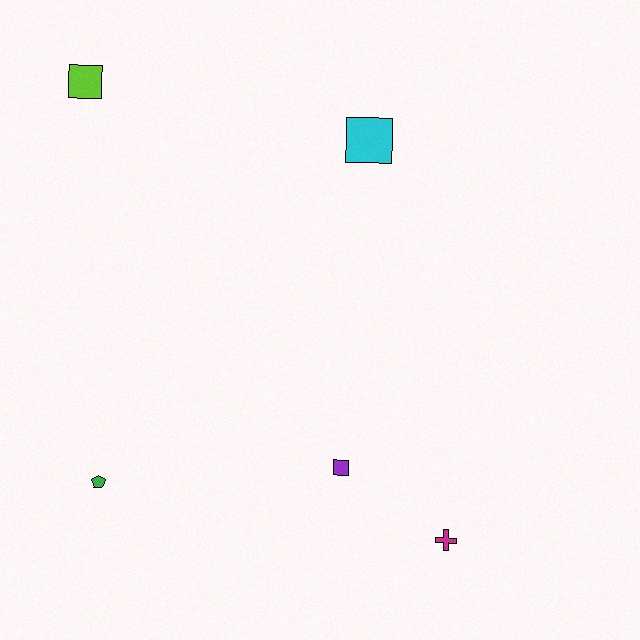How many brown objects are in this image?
There are no brown objects.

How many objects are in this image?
There are 5 objects.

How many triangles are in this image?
There are no triangles.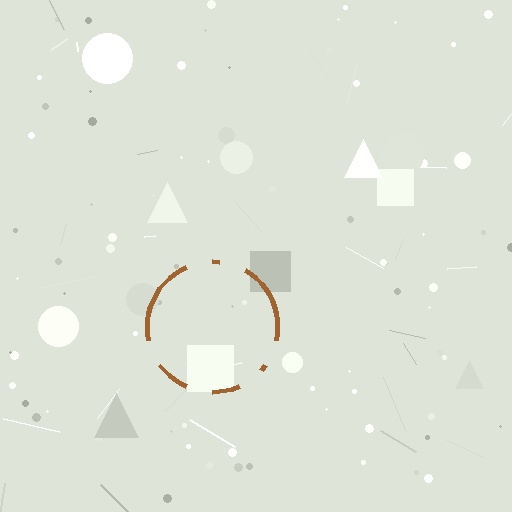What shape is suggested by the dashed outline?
The dashed outline suggests a circle.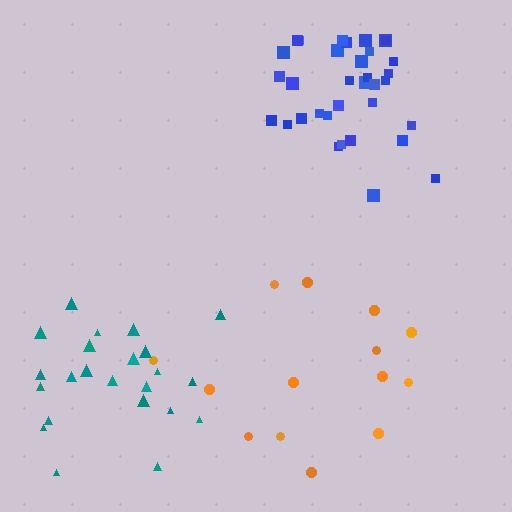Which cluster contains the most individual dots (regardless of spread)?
Blue (35).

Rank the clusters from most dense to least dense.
blue, teal, orange.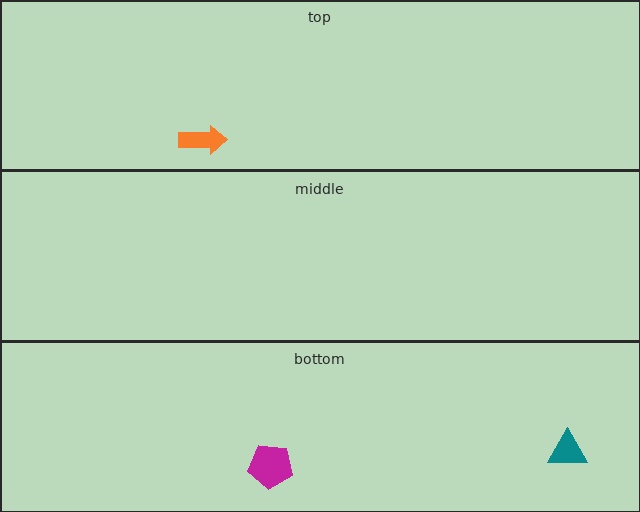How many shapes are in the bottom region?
2.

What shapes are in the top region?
The orange arrow.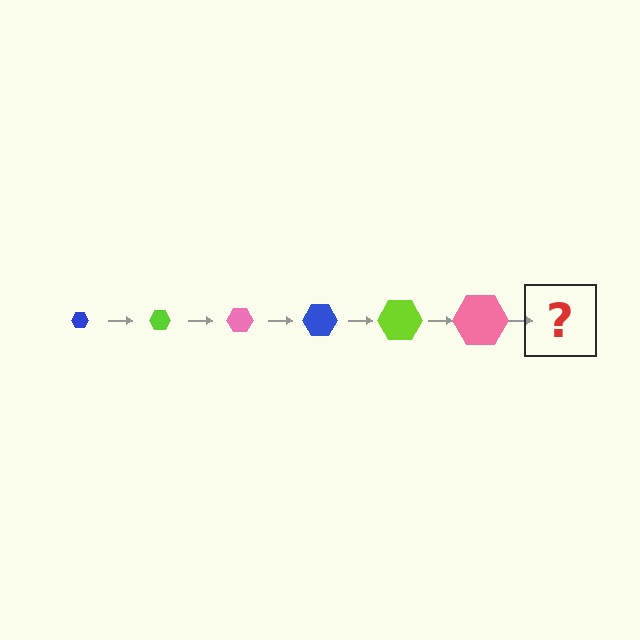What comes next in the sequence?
The next element should be a blue hexagon, larger than the previous one.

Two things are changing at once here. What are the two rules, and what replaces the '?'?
The two rules are that the hexagon grows larger each step and the color cycles through blue, lime, and pink. The '?' should be a blue hexagon, larger than the previous one.